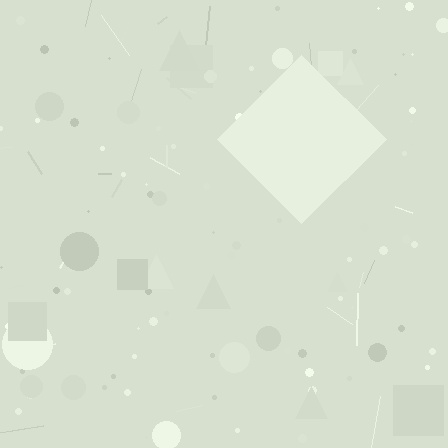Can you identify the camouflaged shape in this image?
The camouflaged shape is a diamond.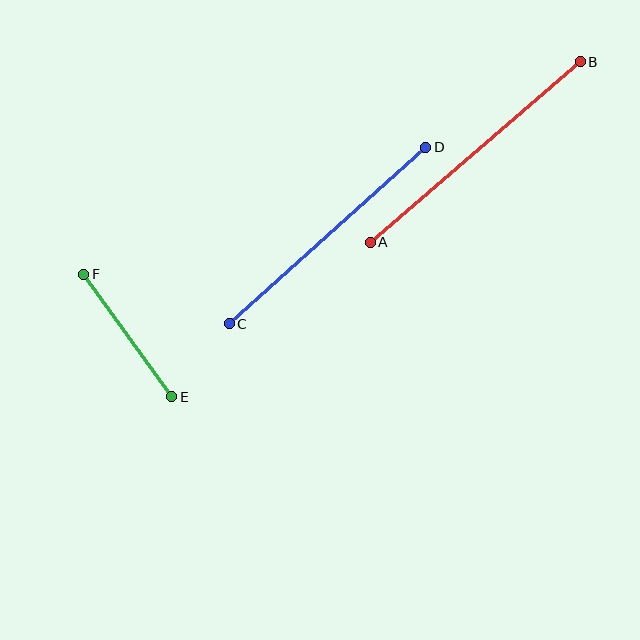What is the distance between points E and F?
The distance is approximately 151 pixels.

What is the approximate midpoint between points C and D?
The midpoint is at approximately (328, 235) pixels.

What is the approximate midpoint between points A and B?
The midpoint is at approximately (475, 152) pixels.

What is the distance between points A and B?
The distance is approximately 277 pixels.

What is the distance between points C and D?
The distance is approximately 264 pixels.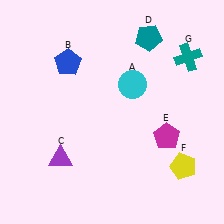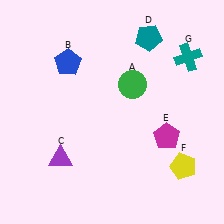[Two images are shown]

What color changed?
The circle (A) changed from cyan in Image 1 to green in Image 2.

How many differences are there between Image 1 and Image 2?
There is 1 difference between the two images.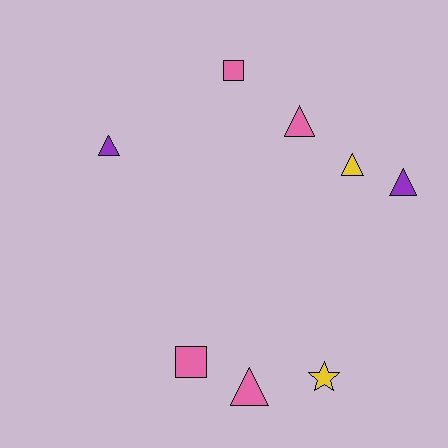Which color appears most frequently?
Pink, with 4 objects.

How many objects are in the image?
There are 8 objects.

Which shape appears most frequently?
Triangle, with 5 objects.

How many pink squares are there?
There are 2 pink squares.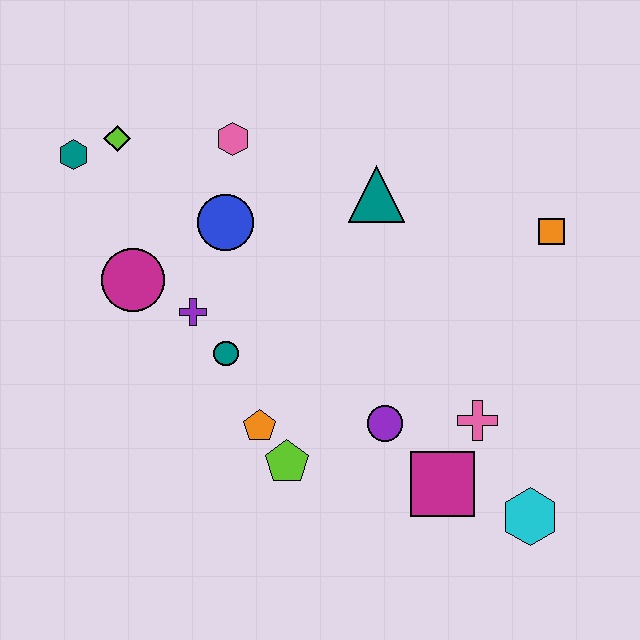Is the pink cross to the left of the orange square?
Yes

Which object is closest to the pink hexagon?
The blue circle is closest to the pink hexagon.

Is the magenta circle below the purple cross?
No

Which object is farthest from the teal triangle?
The cyan hexagon is farthest from the teal triangle.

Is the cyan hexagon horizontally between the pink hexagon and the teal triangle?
No